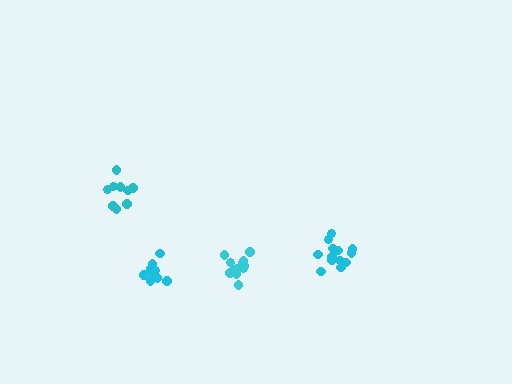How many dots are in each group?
Group 1: 9 dots, Group 2: 13 dots, Group 3: 9 dots, Group 4: 13 dots (44 total).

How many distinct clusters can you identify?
There are 4 distinct clusters.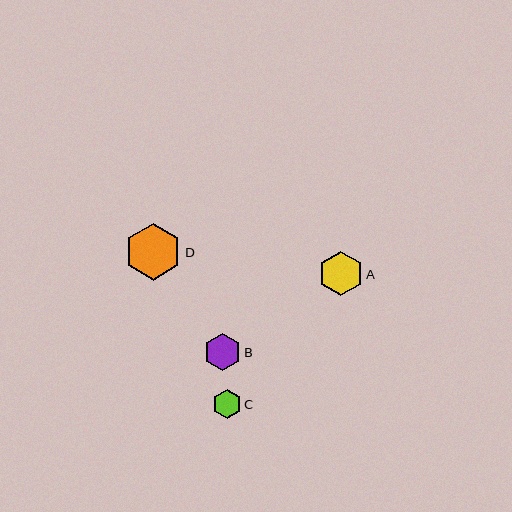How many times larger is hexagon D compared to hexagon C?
Hexagon D is approximately 2.0 times the size of hexagon C.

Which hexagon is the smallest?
Hexagon C is the smallest with a size of approximately 29 pixels.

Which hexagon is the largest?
Hexagon D is the largest with a size of approximately 57 pixels.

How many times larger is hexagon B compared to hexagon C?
Hexagon B is approximately 1.3 times the size of hexagon C.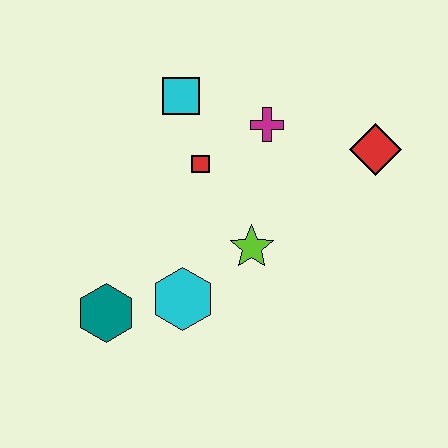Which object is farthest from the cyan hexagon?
The red diamond is farthest from the cyan hexagon.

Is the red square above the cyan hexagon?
Yes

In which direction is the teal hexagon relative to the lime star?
The teal hexagon is to the left of the lime star.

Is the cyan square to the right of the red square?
No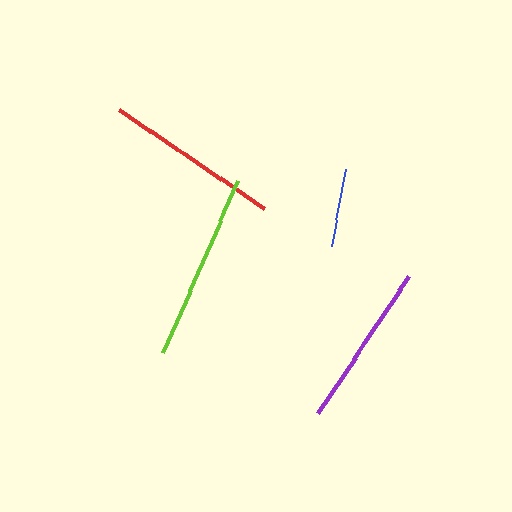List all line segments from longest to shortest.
From longest to shortest: lime, red, purple, blue.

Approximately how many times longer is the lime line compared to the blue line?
The lime line is approximately 2.4 times the length of the blue line.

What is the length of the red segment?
The red segment is approximately 176 pixels long.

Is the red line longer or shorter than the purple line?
The red line is longer than the purple line.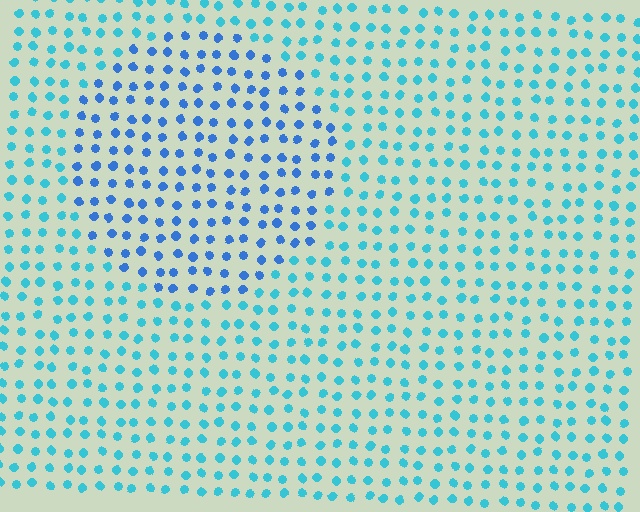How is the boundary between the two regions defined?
The boundary is defined purely by a slight shift in hue (about 30 degrees). Spacing, size, and orientation are identical on both sides.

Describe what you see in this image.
The image is filled with small cyan elements in a uniform arrangement. A circle-shaped region is visible where the elements are tinted to a slightly different hue, forming a subtle color boundary.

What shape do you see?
I see a circle.